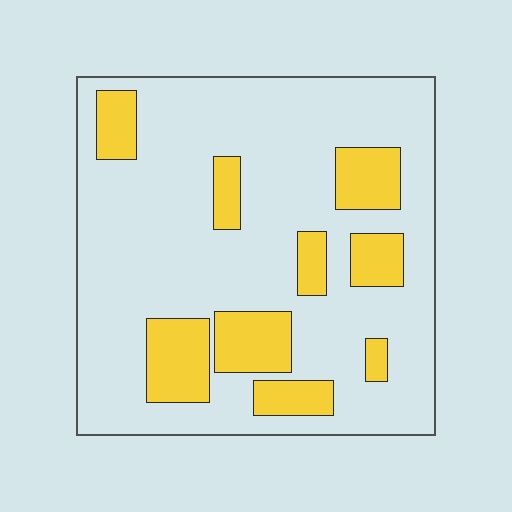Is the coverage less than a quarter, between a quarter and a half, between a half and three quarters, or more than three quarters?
Less than a quarter.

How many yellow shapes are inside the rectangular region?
9.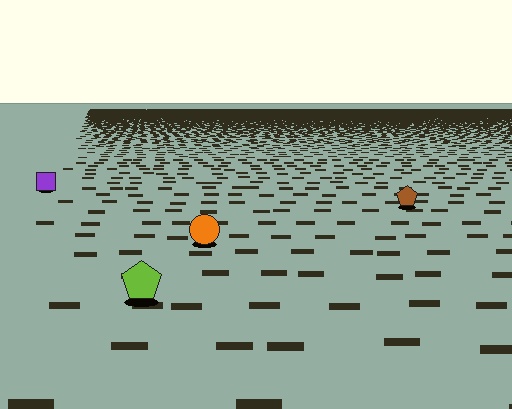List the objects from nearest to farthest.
From nearest to farthest: the lime pentagon, the orange circle, the brown pentagon, the purple square.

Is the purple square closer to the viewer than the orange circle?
No. The orange circle is closer — you can tell from the texture gradient: the ground texture is coarser near it.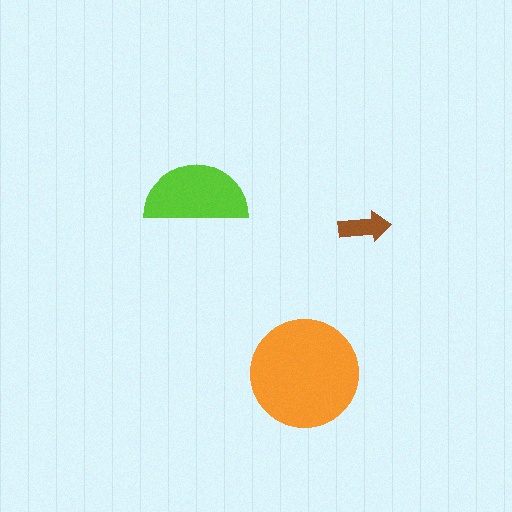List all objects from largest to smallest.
The orange circle, the lime semicircle, the brown arrow.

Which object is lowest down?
The orange circle is bottommost.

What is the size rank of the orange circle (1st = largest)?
1st.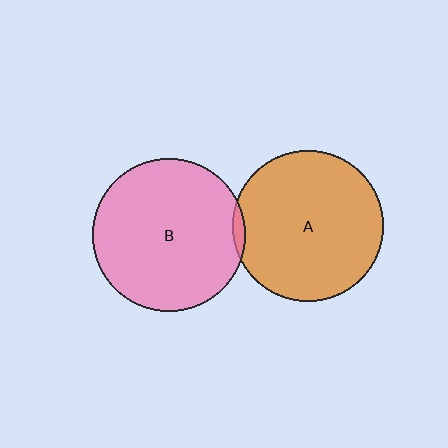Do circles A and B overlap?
Yes.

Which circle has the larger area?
Circle B (pink).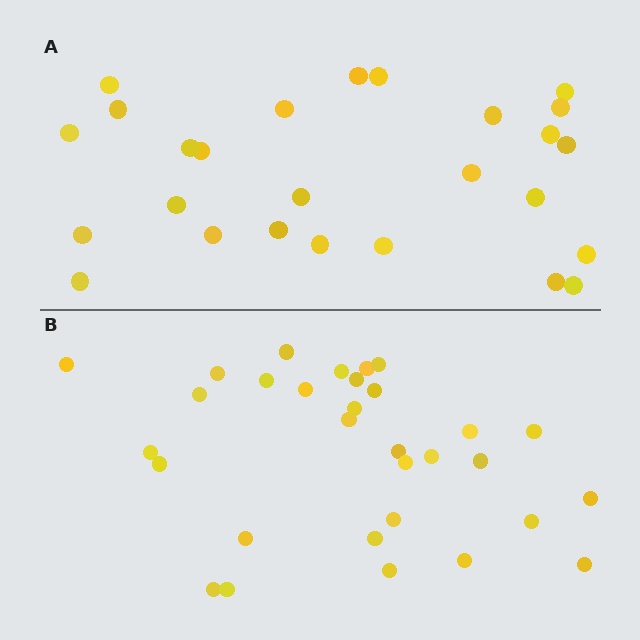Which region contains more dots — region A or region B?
Region B (the bottom region) has more dots.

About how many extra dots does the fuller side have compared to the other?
Region B has about 5 more dots than region A.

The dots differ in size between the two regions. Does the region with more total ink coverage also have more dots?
No. Region A has more total ink coverage because its dots are larger, but region B actually contains more individual dots. Total area can be misleading — the number of items is what matters here.